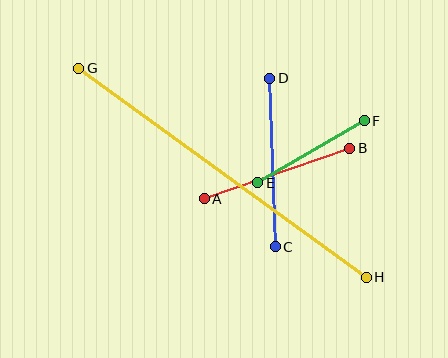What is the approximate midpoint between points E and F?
The midpoint is at approximately (311, 152) pixels.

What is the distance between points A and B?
The distance is approximately 154 pixels.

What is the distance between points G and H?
The distance is approximately 356 pixels.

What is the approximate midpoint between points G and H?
The midpoint is at approximately (222, 173) pixels.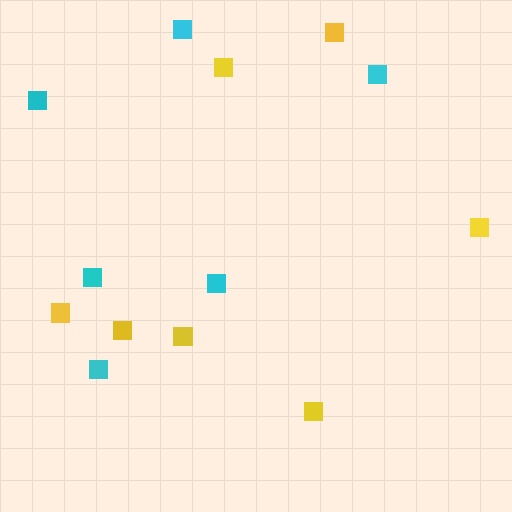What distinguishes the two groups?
There are 2 groups: one group of yellow squares (7) and one group of cyan squares (6).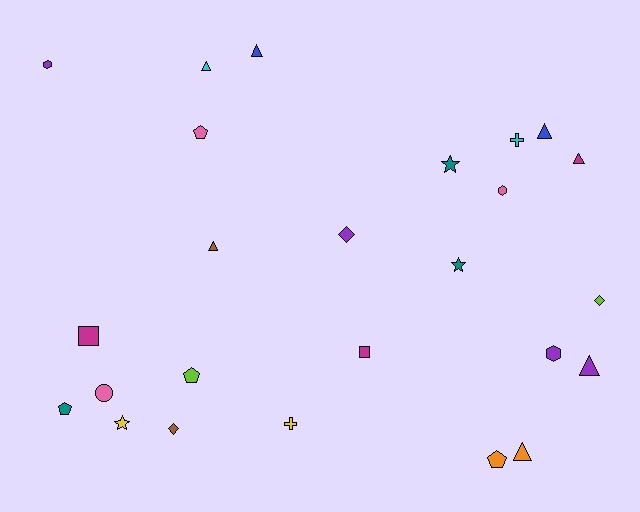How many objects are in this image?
There are 25 objects.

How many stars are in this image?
There are 3 stars.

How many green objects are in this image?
There are no green objects.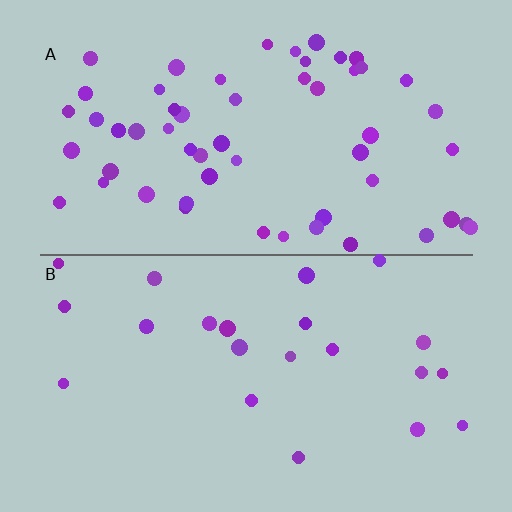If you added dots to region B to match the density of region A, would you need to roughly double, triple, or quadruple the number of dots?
Approximately triple.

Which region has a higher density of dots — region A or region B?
A (the top).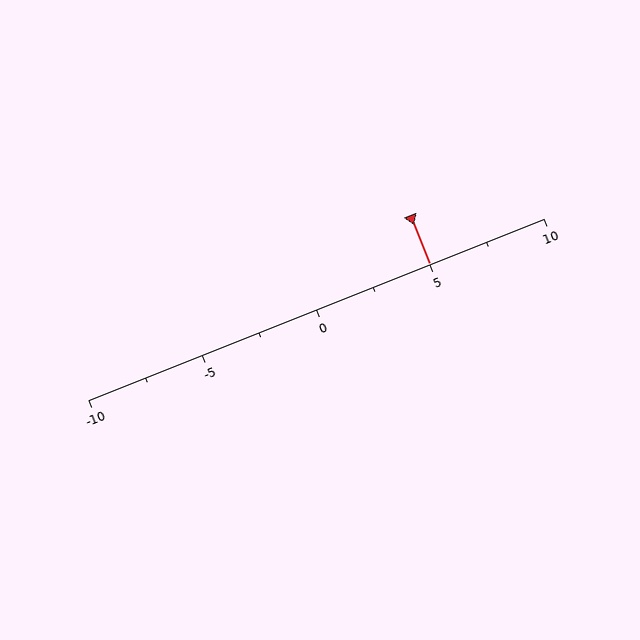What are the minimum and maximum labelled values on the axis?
The axis runs from -10 to 10.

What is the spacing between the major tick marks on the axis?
The major ticks are spaced 5 apart.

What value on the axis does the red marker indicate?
The marker indicates approximately 5.